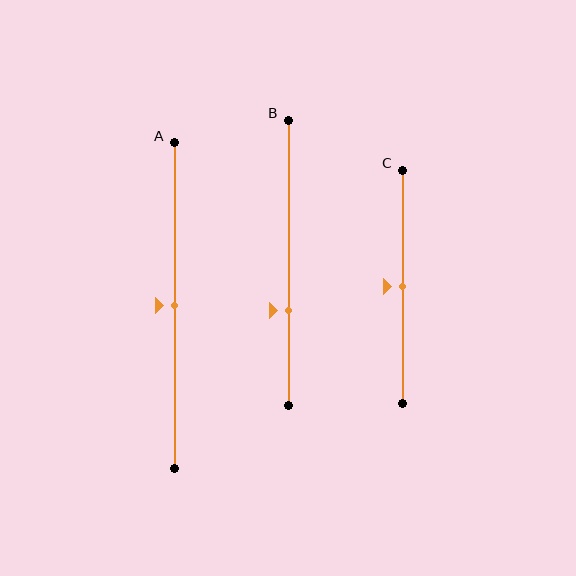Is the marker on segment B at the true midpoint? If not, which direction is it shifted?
No, the marker on segment B is shifted downward by about 17% of the segment length.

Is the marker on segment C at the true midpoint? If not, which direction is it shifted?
Yes, the marker on segment C is at the true midpoint.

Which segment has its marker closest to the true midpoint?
Segment A has its marker closest to the true midpoint.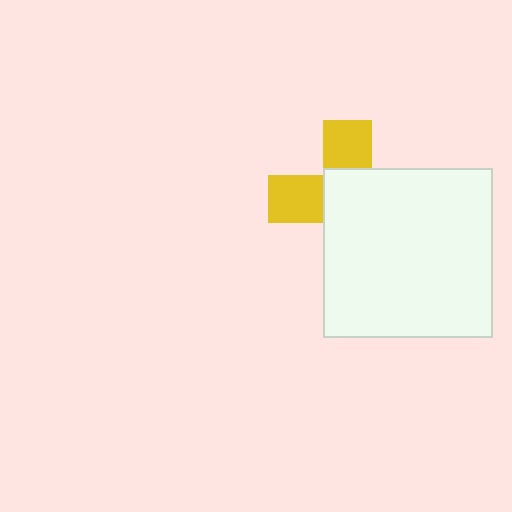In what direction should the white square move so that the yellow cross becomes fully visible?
The white square should move toward the lower-right. That is the shortest direction to clear the overlap and leave the yellow cross fully visible.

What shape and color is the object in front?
The object in front is a white square.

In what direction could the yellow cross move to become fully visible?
The yellow cross could move toward the upper-left. That would shift it out from behind the white square entirely.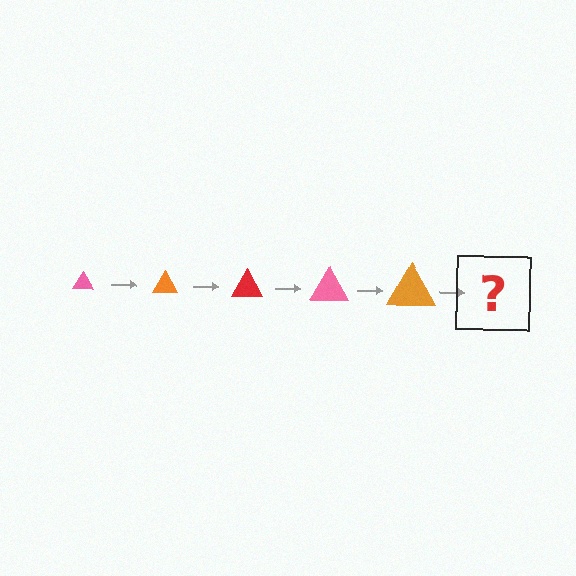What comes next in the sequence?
The next element should be a red triangle, larger than the previous one.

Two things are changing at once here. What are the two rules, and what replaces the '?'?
The two rules are that the triangle grows larger each step and the color cycles through pink, orange, and red. The '?' should be a red triangle, larger than the previous one.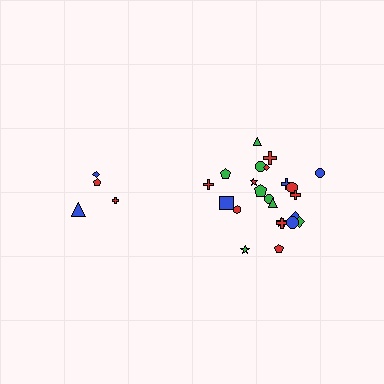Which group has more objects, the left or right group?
The right group.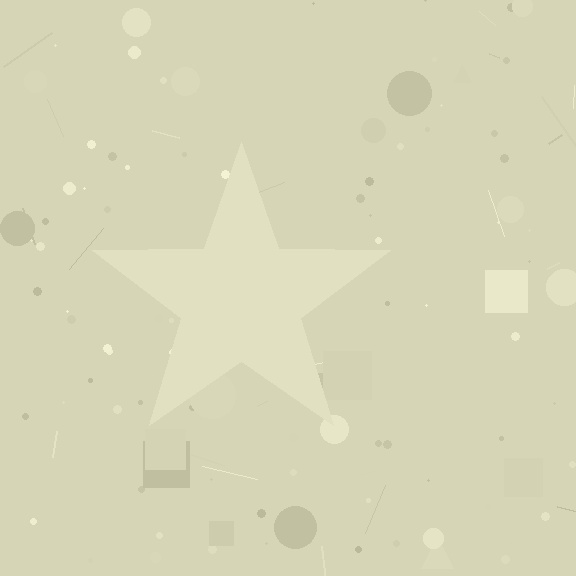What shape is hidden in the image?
A star is hidden in the image.